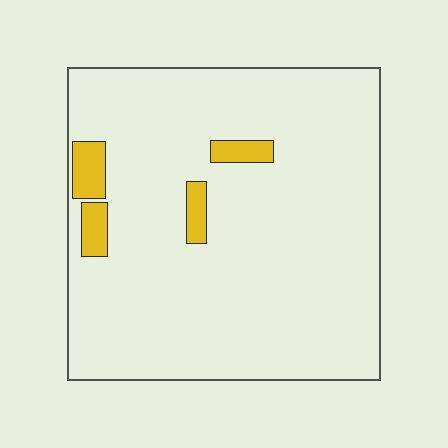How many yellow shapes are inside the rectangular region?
4.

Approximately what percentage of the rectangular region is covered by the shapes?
Approximately 5%.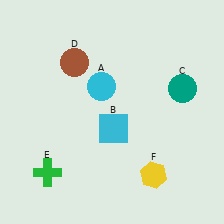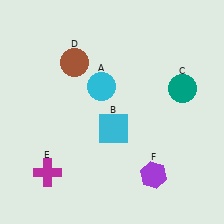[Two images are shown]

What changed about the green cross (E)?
In Image 1, E is green. In Image 2, it changed to magenta.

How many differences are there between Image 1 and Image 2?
There are 2 differences between the two images.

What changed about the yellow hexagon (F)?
In Image 1, F is yellow. In Image 2, it changed to purple.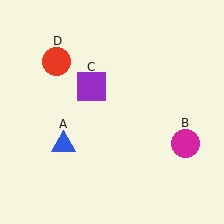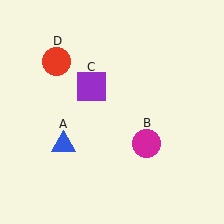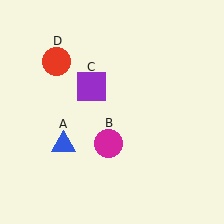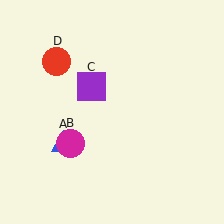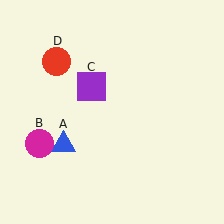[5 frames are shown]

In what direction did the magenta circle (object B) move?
The magenta circle (object B) moved left.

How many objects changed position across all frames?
1 object changed position: magenta circle (object B).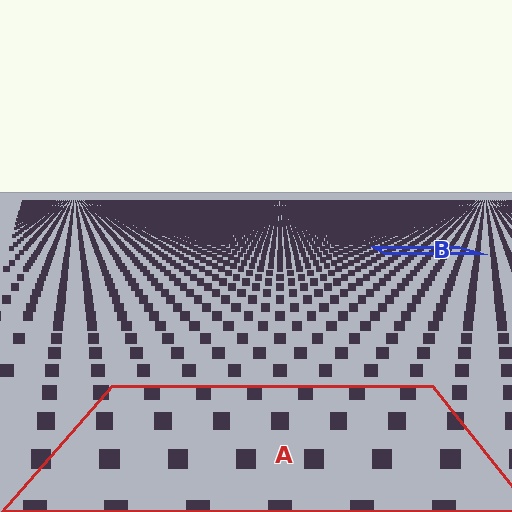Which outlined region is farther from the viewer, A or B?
Region B is farther from the viewer — the texture elements inside it appear smaller and more densely packed.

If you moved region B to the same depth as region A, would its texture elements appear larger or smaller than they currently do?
They would appear larger. At a closer depth, the same texture elements are projected at a bigger on-screen size.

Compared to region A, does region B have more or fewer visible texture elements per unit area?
Region B has more texture elements per unit area — they are packed more densely because it is farther away.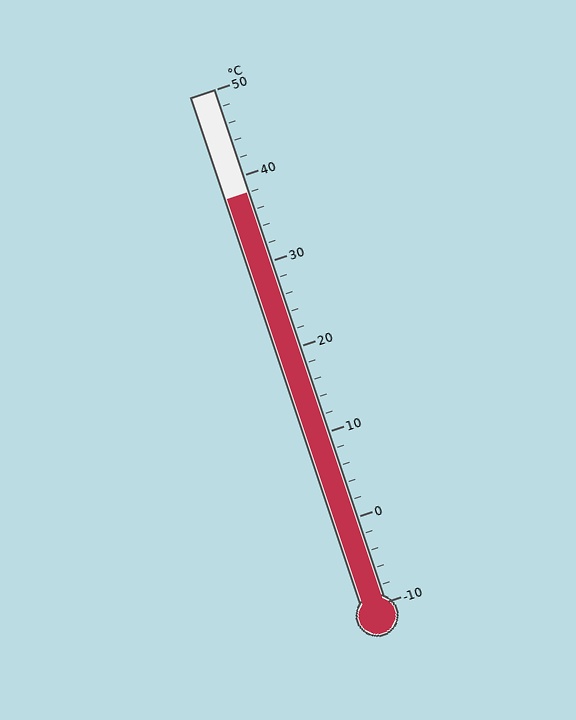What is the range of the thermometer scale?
The thermometer scale ranges from -10°C to 50°C.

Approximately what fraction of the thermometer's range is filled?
The thermometer is filled to approximately 80% of its range.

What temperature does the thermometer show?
The thermometer shows approximately 38°C.